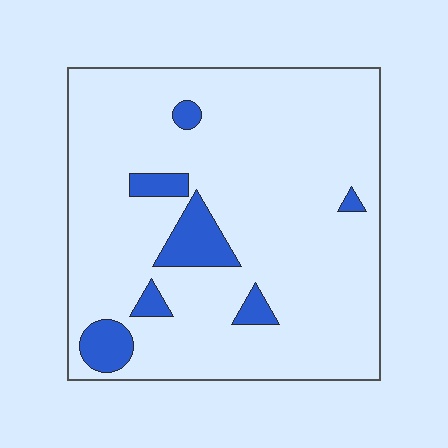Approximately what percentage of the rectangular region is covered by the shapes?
Approximately 10%.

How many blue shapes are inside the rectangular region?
7.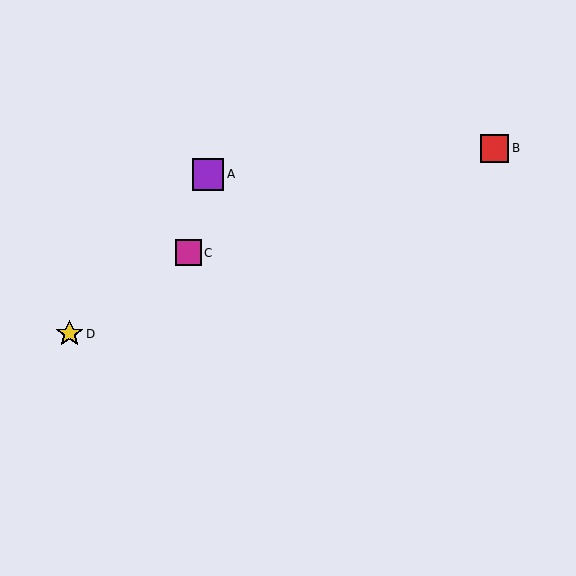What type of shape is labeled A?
Shape A is a purple square.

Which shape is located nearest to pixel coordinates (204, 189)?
The purple square (labeled A) at (208, 174) is nearest to that location.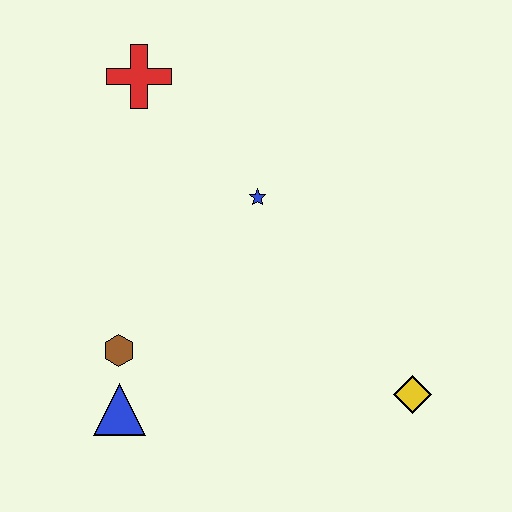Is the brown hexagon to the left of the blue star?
Yes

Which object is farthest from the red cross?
The yellow diamond is farthest from the red cross.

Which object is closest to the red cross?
The blue star is closest to the red cross.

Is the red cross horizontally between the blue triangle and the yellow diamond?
Yes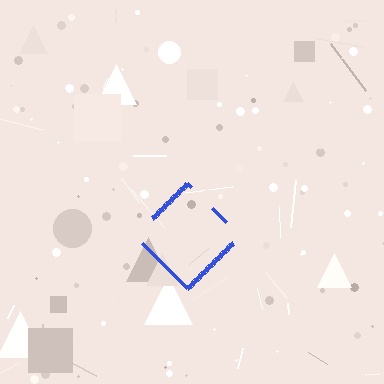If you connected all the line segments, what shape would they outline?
They would outline a diamond.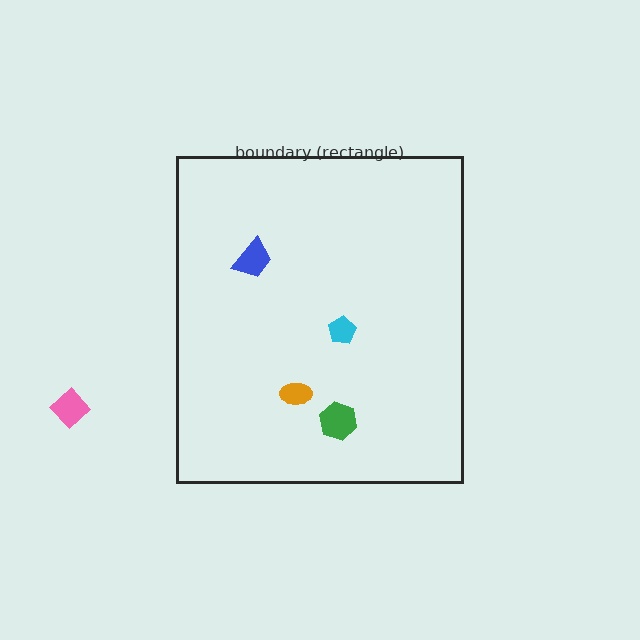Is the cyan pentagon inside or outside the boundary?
Inside.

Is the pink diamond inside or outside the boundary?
Outside.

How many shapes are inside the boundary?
4 inside, 1 outside.